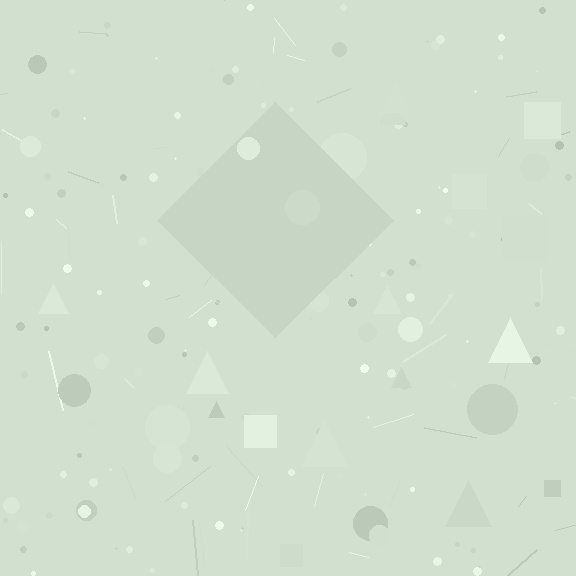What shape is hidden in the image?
A diamond is hidden in the image.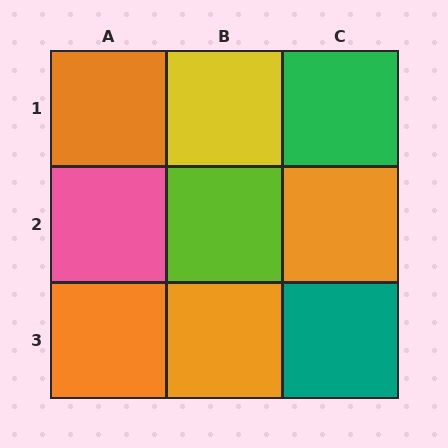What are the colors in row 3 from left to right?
Orange, orange, teal.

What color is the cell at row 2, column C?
Orange.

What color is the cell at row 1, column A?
Orange.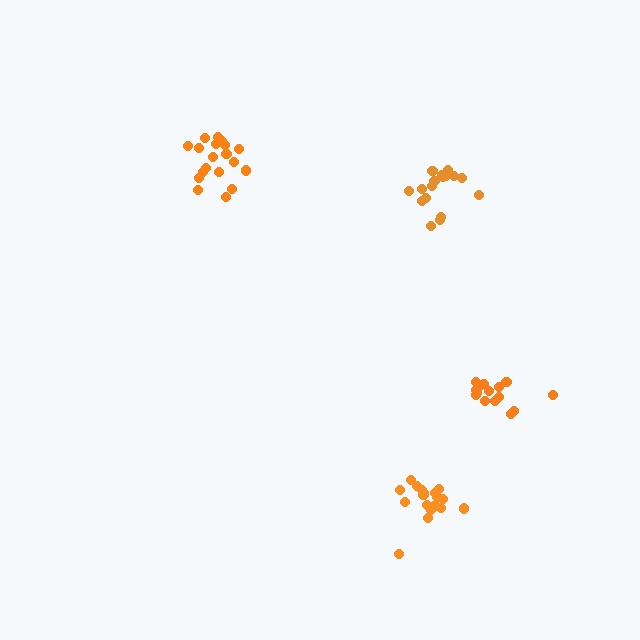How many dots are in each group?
Group 1: 19 dots, Group 2: 15 dots, Group 3: 17 dots, Group 4: 19 dots (70 total).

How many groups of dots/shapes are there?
There are 4 groups.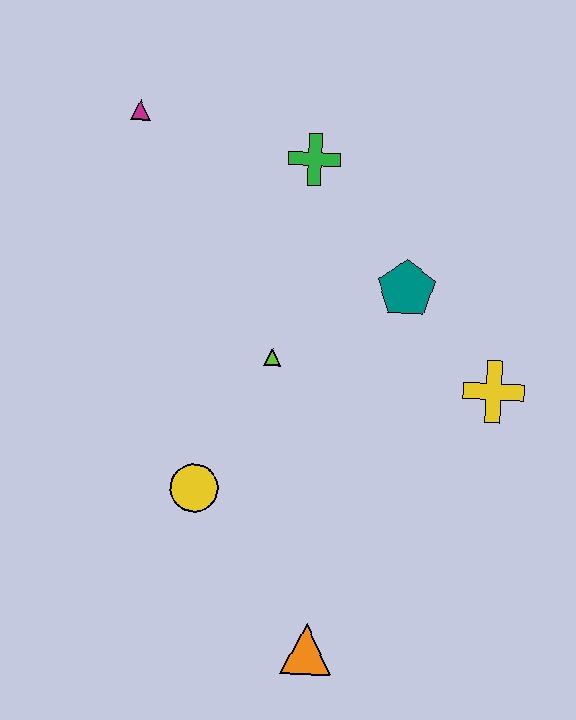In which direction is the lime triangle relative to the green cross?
The lime triangle is below the green cross.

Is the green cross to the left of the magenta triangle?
No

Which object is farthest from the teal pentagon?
The orange triangle is farthest from the teal pentagon.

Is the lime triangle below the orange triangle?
No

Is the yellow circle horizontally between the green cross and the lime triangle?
No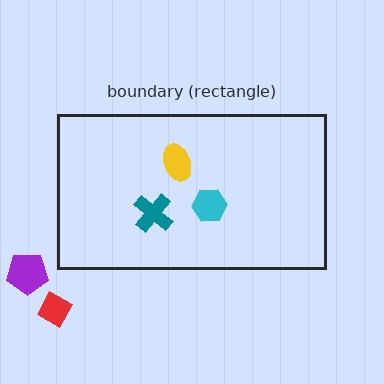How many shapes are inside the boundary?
3 inside, 2 outside.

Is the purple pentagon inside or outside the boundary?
Outside.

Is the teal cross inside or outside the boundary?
Inside.